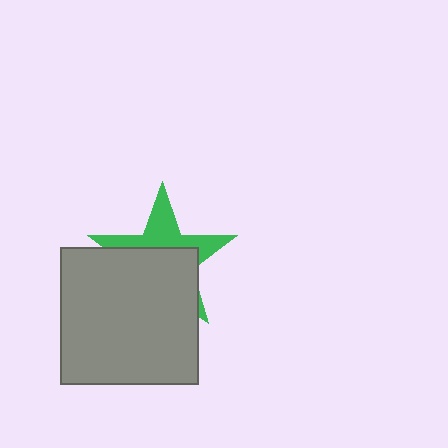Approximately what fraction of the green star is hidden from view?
Roughly 59% of the green star is hidden behind the gray square.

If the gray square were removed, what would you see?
You would see the complete green star.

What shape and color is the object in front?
The object in front is a gray square.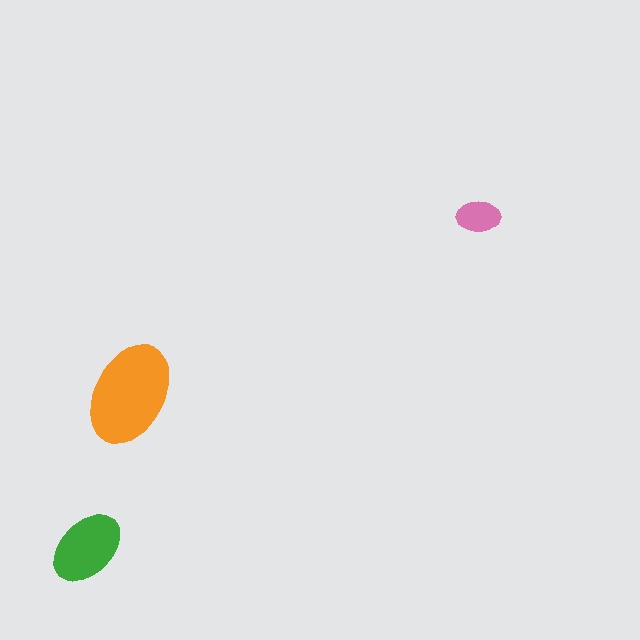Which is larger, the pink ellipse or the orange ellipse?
The orange one.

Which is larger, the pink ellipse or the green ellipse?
The green one.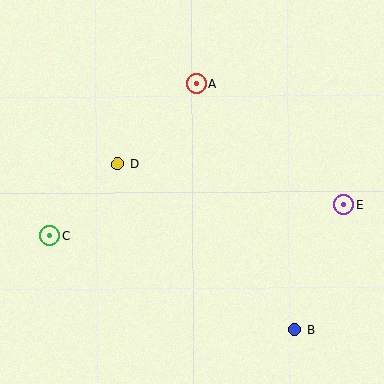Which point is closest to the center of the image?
Point D at (117, 164) is closest to the center.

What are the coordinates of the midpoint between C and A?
The midpoint between C and A is at (123, 160).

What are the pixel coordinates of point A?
Point A is at (196, 84).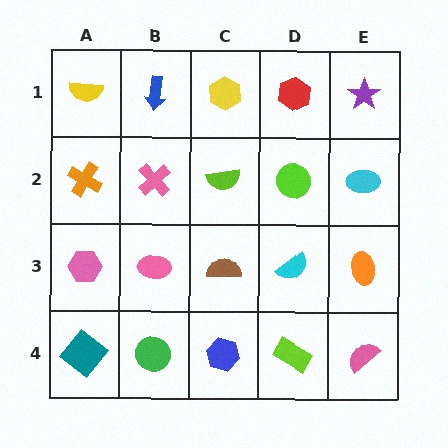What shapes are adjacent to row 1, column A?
An orange cross (row 2, column A), a blue arrow (row 1, column B).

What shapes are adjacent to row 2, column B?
A blue arrow (row 1, column B), a pink ellipse (row 3, column B), an orange cross (row 2, column A), a lime semicircle (row 2, column C).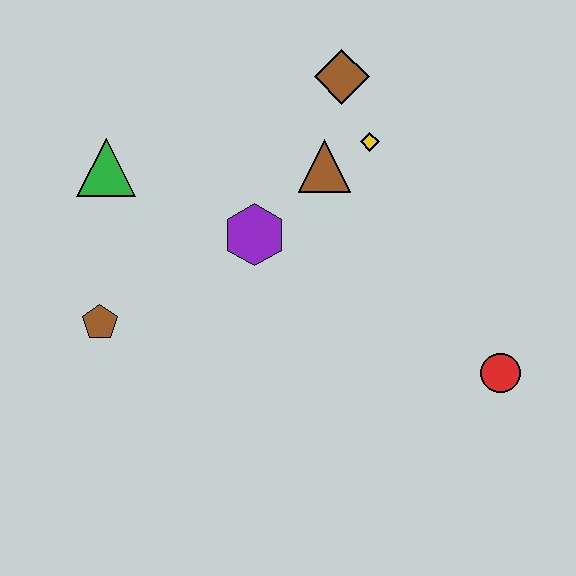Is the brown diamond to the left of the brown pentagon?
No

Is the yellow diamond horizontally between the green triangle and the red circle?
Yes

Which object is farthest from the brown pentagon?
The red circle is farthest from the brown pentagon.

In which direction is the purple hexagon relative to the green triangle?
The purple hexagon is to the right of the green triangle.